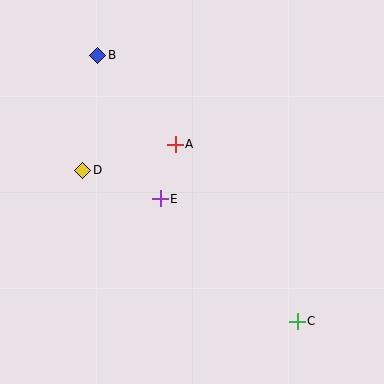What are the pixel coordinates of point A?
Point A is at (175, 144).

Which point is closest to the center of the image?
Point E at (160, 199) is closest to the center.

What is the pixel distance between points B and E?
The distance between B and E is 157 pixels.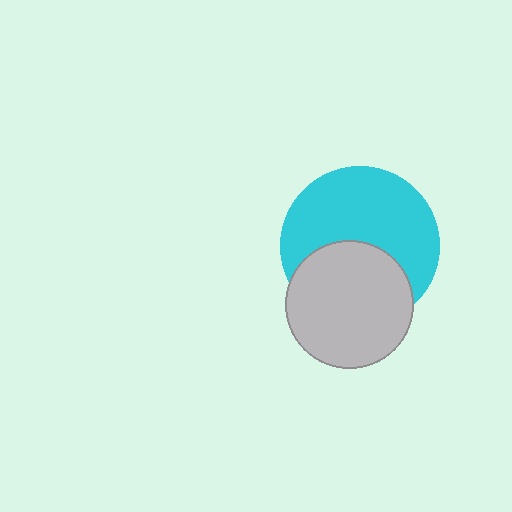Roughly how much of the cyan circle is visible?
About half of it is visible (roughly 61%).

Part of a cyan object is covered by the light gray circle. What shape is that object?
It is a circle.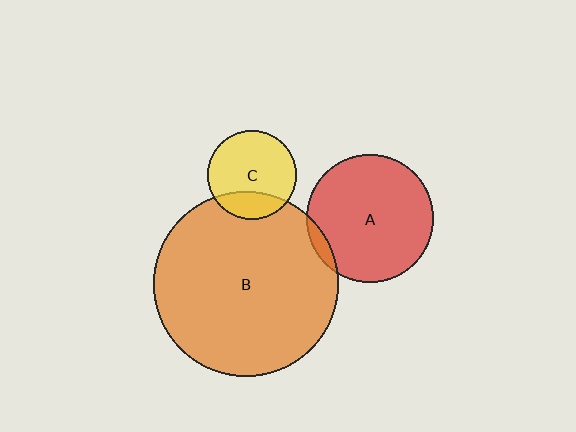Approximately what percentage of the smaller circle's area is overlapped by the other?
Approximately 25%.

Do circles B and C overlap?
Yes.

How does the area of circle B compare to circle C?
Approximately 4.3 times.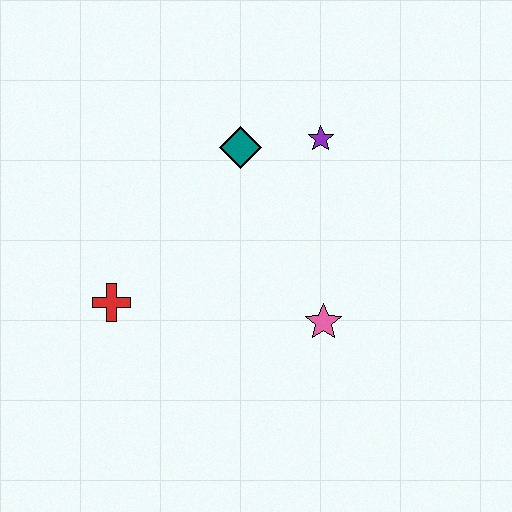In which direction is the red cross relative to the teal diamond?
The red cross is below the teal diamond.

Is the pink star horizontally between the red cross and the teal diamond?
No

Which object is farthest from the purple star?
The red cross is farthest from the purple star.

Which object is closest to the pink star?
The purple star is closest to the pink star.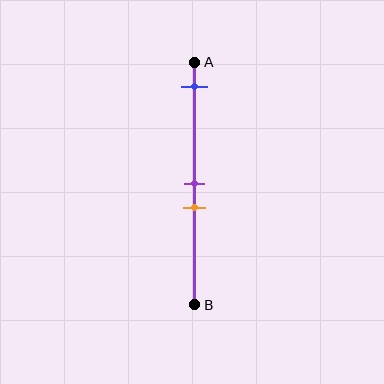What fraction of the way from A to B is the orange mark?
The orange mark is approximately 60% (0.6) of the way from A to B.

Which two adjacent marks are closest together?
The purple and orange marks are the closest adjacent pair.